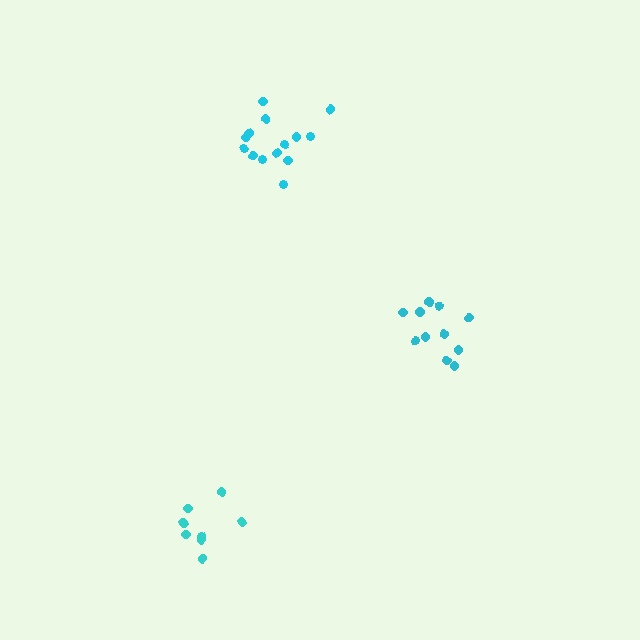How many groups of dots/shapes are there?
There are 3 groups.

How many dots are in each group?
Group 1: 11 dots, Group 2: 8 dots, Group 3: 14 dots (33 total).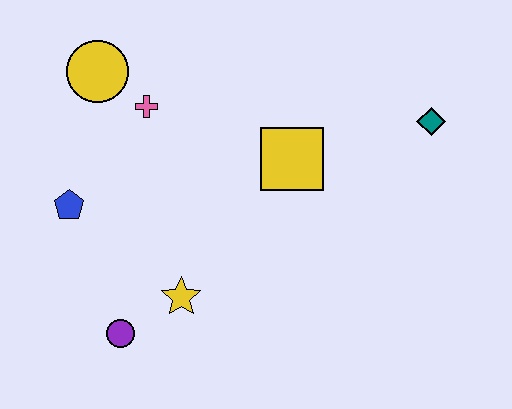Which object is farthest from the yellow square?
The purple circle is farthest from the yellow square.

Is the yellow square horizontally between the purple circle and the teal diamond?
Yes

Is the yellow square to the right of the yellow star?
Yes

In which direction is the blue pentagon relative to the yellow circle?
The blue pentagon is below the yellow circle.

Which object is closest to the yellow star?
The purple circle is closest to the yellow star.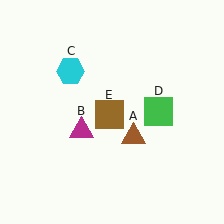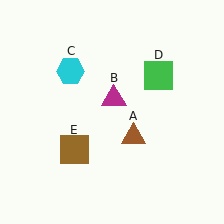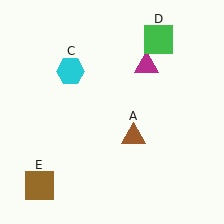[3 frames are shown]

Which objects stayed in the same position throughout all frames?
Brown triangle (object A) and cyan hexagon (object C) remained stationary.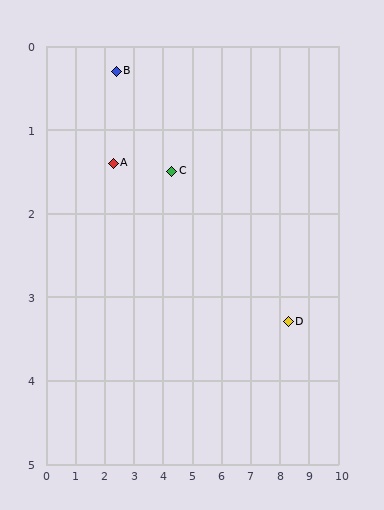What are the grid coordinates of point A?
Point A is at approximately (2.3, 1.4).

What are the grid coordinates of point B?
Point B is at approximately (2.4, 0.3).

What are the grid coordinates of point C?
Point C is at approximately (4.3, 1.5).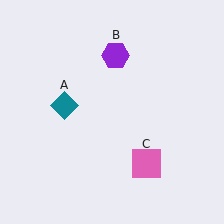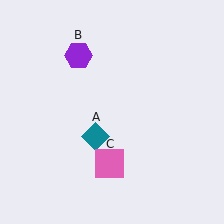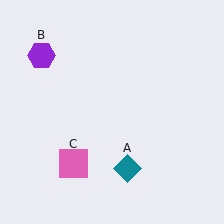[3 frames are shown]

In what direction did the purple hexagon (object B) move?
The purple hexagon (object B) moved left.